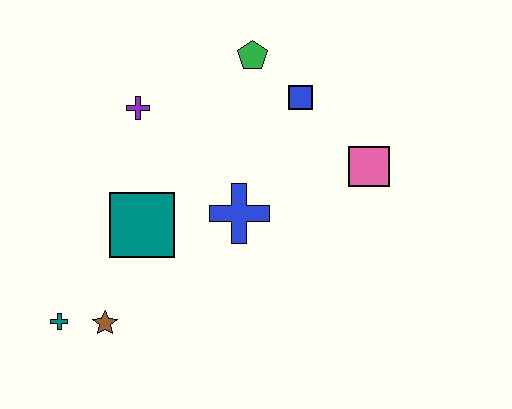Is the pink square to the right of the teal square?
Yes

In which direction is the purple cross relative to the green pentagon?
The purple cross is to the left of the green pentagon.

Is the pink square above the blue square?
No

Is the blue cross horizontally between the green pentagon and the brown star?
Yes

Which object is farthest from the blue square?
The teal cross is farthest from the blue square.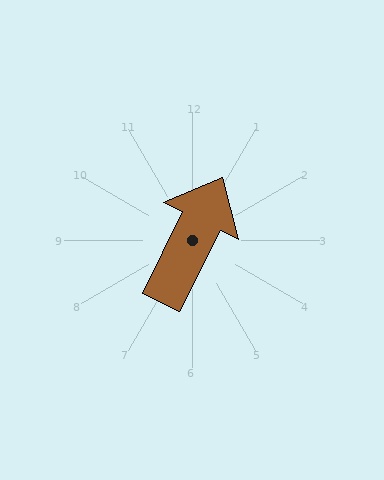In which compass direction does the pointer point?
Northeast.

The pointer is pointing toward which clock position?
Roughly 1 o'clock.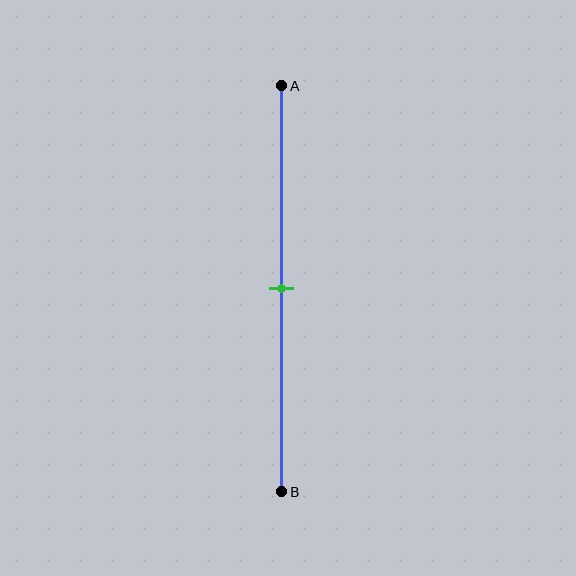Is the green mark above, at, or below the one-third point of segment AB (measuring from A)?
The green mark is below the one-third point of segment AB.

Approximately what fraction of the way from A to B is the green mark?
The green mark is approximately 50% of the way from A to B.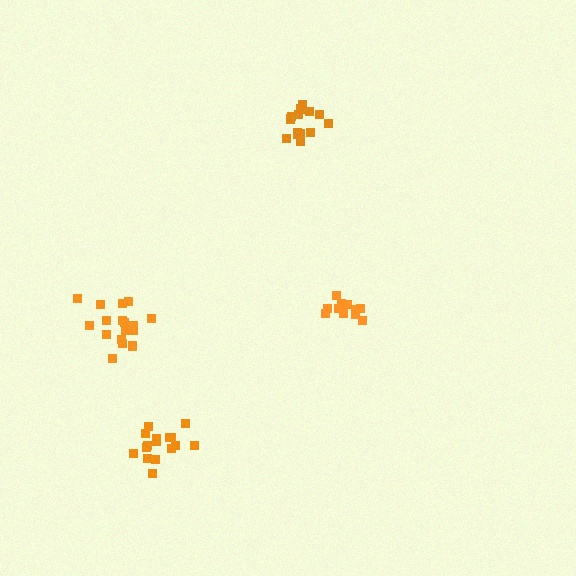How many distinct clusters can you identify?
There are 4 distinct clusters.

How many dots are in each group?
Group 1: 17 dots, Group 2: 14 dots, Group 3: 12 dots, Group 4: 16 dots (59 total).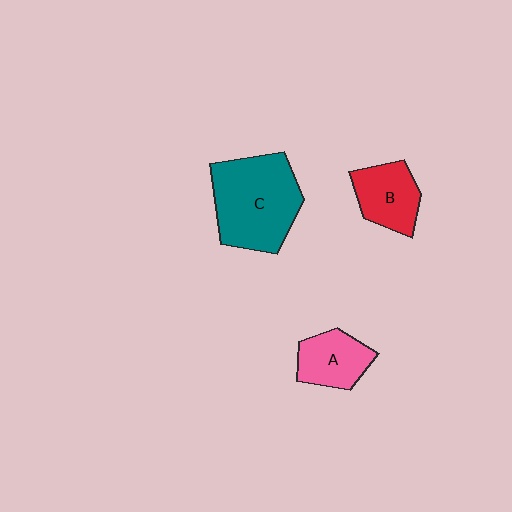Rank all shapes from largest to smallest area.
From largest to smallest: C (teal), B (red), A (pink).